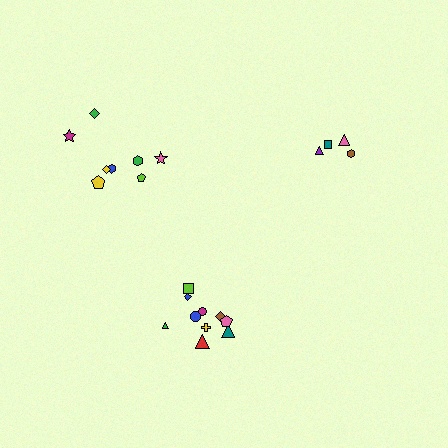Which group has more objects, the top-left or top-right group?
The top-left group.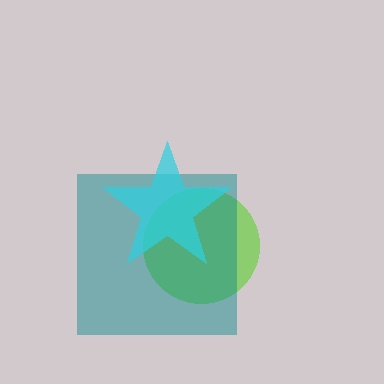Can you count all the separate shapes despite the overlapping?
Yes, there are 3 separate shapes.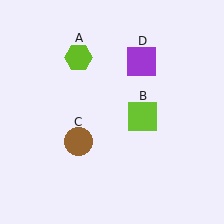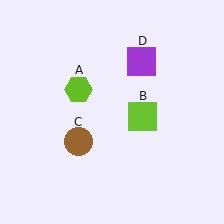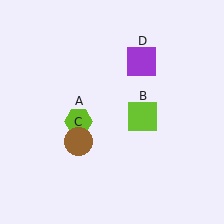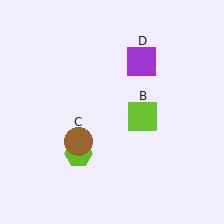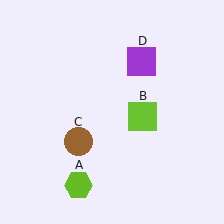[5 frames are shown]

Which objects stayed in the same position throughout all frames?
Lime square (object B) and brown circle (object C) and purple square (object D) remained stationary.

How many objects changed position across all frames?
1 object changed position: lime hexagon (object A).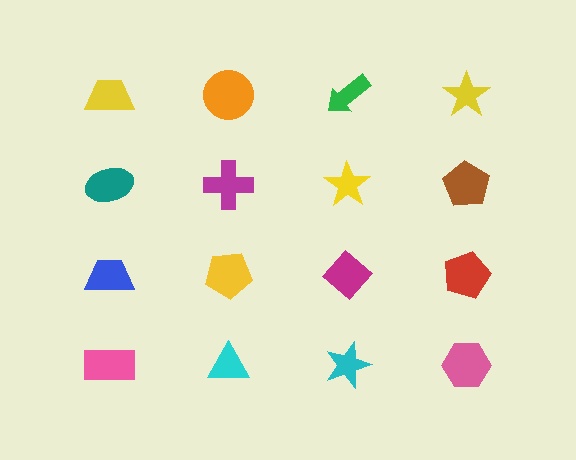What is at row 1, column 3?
A green arrow.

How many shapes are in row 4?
4 shapes.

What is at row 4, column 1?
A pink rectangle.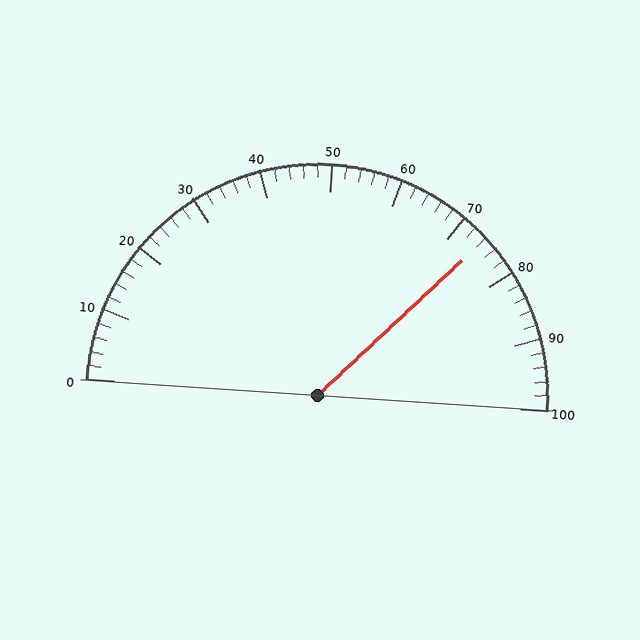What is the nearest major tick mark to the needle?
The nearest major tick mark is 70.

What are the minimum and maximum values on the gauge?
The gauge ranges from 0 to 100.